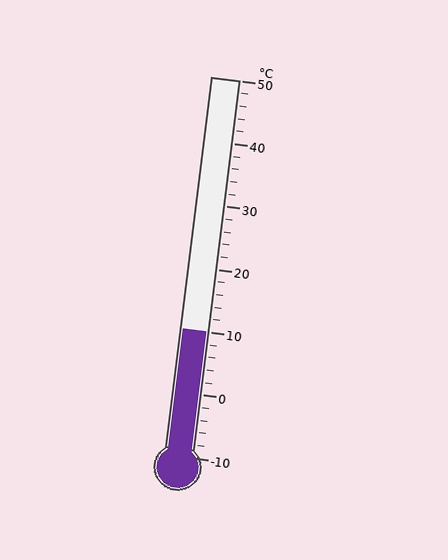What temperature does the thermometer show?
The thermometer shows approximately 10°C.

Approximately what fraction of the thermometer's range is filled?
The thermometer is filled to approximately 35% of its range.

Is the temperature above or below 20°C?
The temperature is below 20°C.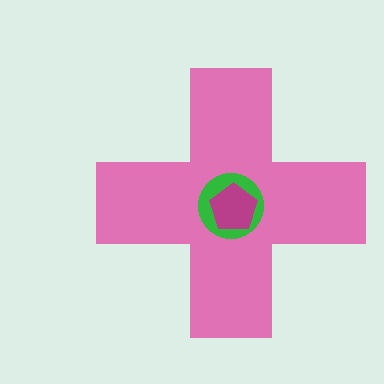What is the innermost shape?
The magenta pentagon.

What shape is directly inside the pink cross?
The green circle.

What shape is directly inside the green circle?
The magenta pentagon.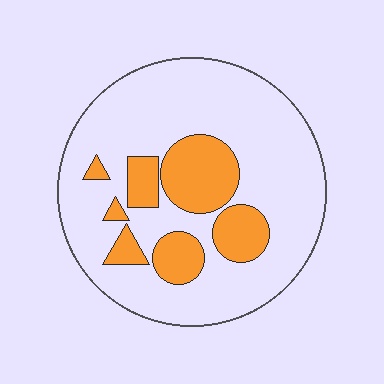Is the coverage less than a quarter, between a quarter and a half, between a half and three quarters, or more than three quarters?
Less than a quarter.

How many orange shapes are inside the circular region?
7.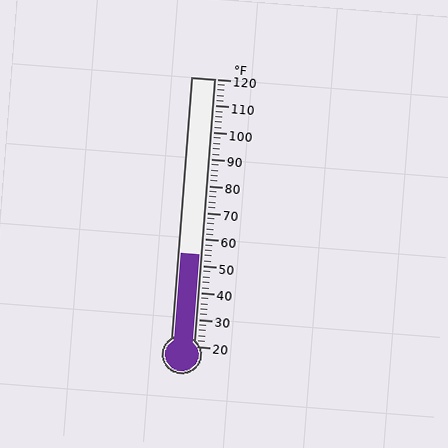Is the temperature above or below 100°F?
The temperature is below 100°F.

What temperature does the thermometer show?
The thermometer shows approximately 54°F.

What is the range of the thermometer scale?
The thermometer scale ranges from 20°F to 120°F.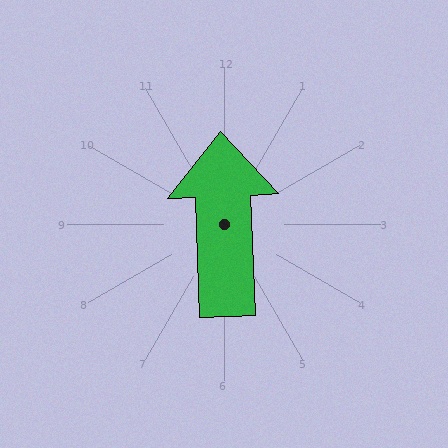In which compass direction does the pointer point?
North.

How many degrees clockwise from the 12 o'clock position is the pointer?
Approximately 358 degrees.